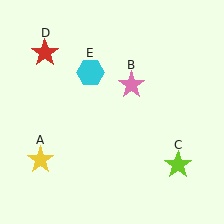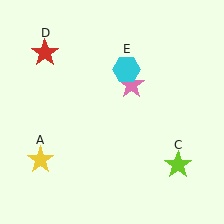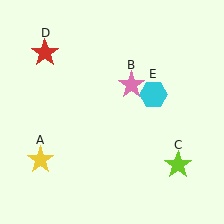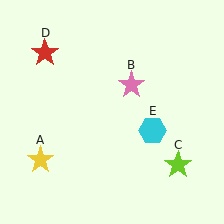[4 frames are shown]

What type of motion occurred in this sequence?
The cyan hexagon (object E) rotated clockwise around the center of the scene.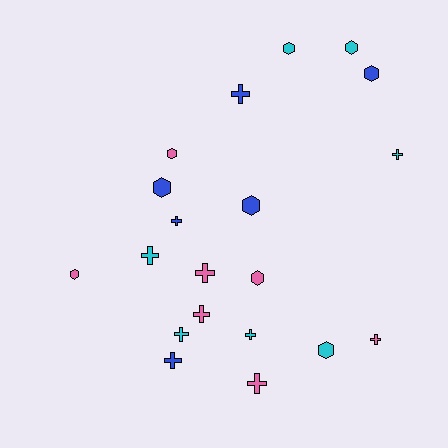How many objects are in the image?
There are 20 objects.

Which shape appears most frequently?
Cross, with 11 objects.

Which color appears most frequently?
Cyan, with 7 objects.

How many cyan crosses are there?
There are 4 cyan crosses.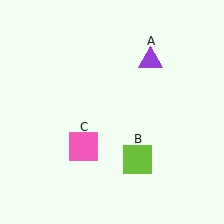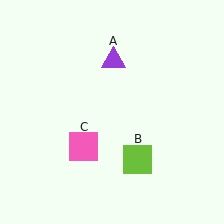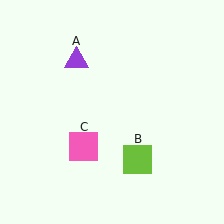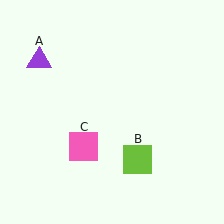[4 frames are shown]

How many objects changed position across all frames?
1 object changed position: purple triangle (object A).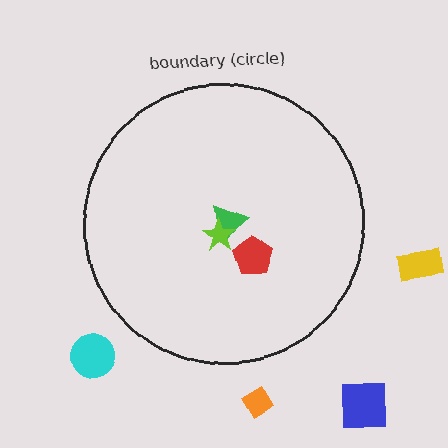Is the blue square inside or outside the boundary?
Outside.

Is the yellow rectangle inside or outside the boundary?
Outside.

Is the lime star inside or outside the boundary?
Inside.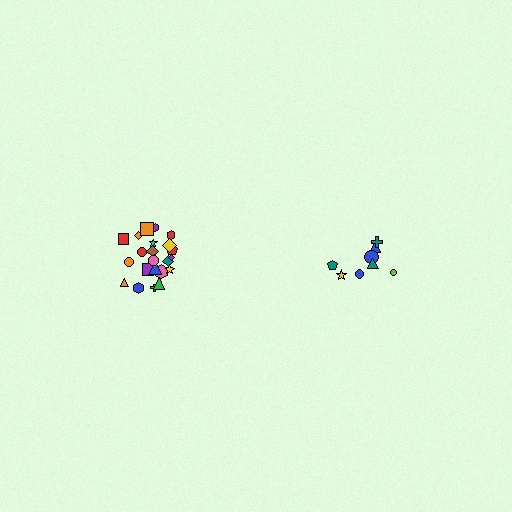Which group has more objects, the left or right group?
The left group.